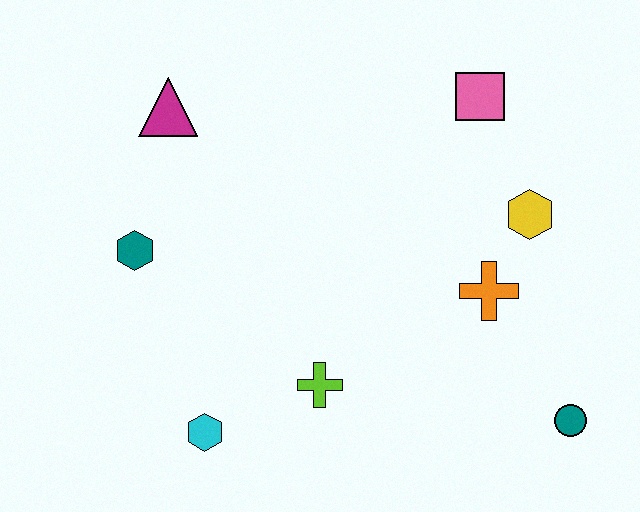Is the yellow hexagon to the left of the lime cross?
No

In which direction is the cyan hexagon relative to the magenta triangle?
The cyan hexagon is below the magenta triangle.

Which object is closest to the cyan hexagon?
The lime cross is closest to the cyan hexagon.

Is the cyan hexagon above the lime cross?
No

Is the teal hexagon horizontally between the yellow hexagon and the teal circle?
No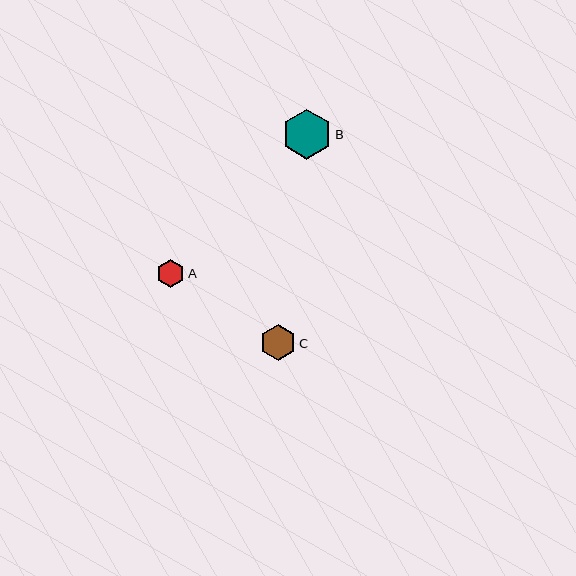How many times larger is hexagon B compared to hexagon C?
Hexagon B is approximately 1.4 times the size of hexagon C.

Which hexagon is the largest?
Hexagon B is the largest with a size of approximately 50 pixels.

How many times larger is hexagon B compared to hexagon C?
Hexagon B is approximately 1.4 times the size of hexagon C.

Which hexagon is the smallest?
Hexagon A is the smallest with a size of approximately 28 pixels.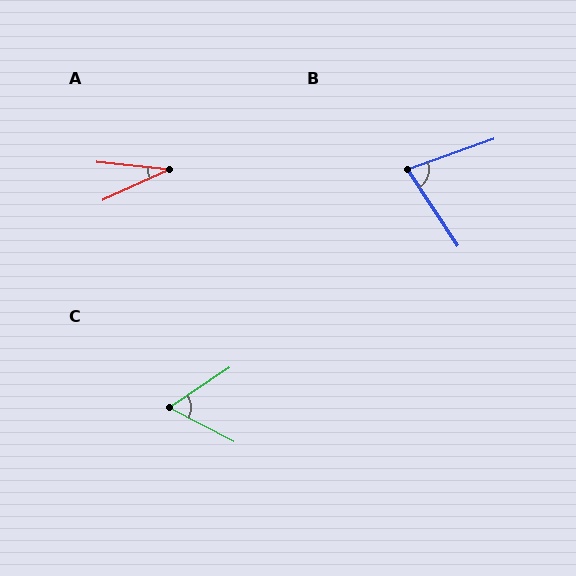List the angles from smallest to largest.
A (30°), C (61°), B (76°).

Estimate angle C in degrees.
Approximately 61 degrees.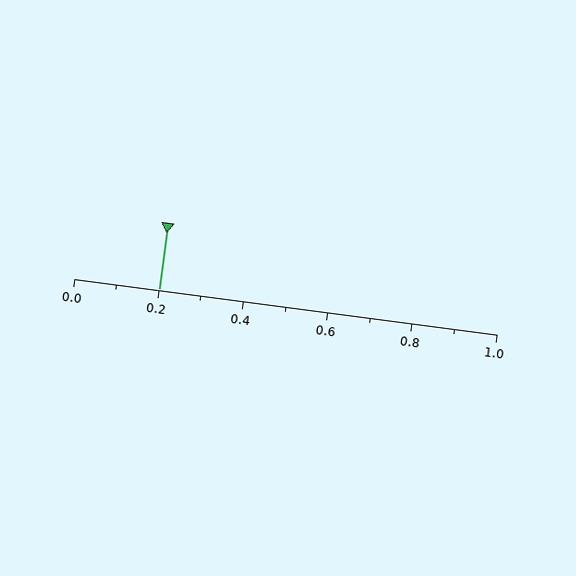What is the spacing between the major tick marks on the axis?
The major ticks are spaced 0.2 apart.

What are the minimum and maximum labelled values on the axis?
The axis runs from 0.0 to 1.0.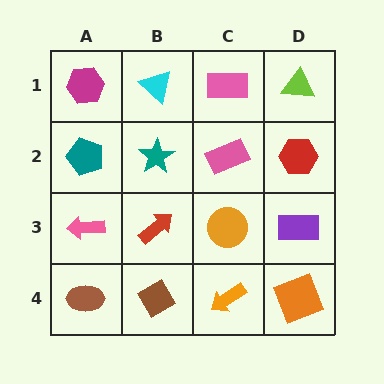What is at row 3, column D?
A purple rectangle.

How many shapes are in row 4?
4 shapes.